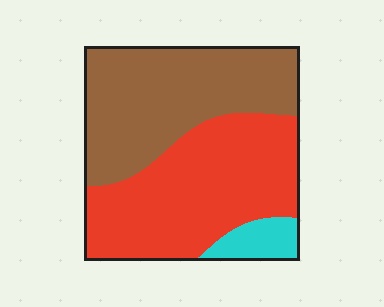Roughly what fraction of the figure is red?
Red covers around 50% of the figure.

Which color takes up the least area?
Cyan, at roughly 5%.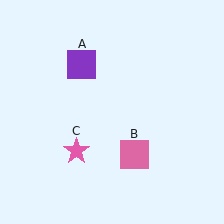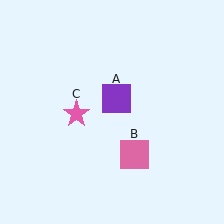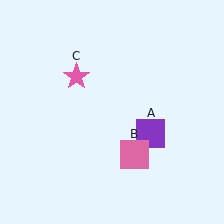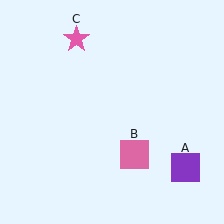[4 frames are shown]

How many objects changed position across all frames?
2 objects changed position: purple square (object A), pink star (object C).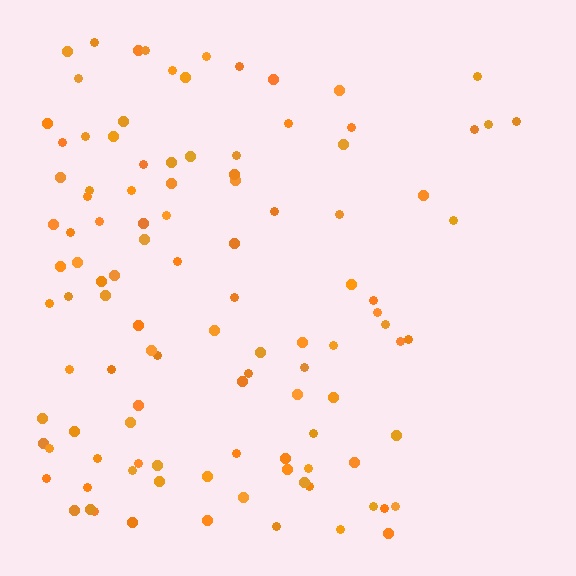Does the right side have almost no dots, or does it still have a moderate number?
Still a moderate number, just noticeably fewer than the left.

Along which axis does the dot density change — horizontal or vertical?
Horizontal.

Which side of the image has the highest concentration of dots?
The left.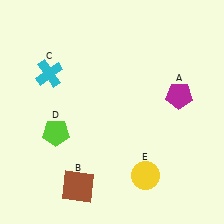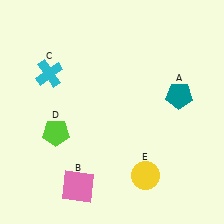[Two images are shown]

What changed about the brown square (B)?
In Image 1, B is brown. In Image 2, it changed to pink.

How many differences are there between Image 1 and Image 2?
There are 2 differences between the two images.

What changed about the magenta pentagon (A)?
In Image 1, A is magenta. In Image 2, it changed to teal.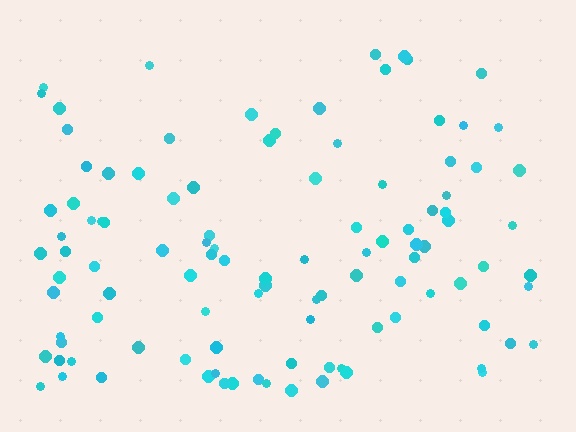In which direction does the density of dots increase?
From top to bottom, with the bottom side densest.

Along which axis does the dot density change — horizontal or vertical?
Vertical.